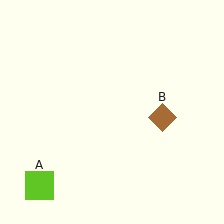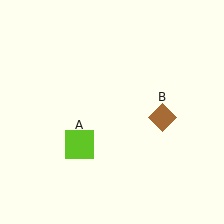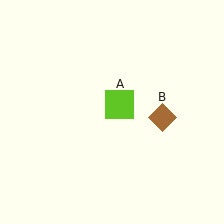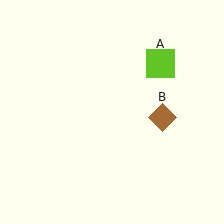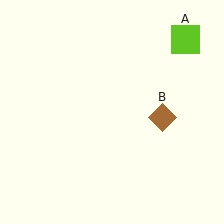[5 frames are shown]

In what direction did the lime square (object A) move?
The lime square (object A) moved up and to the right.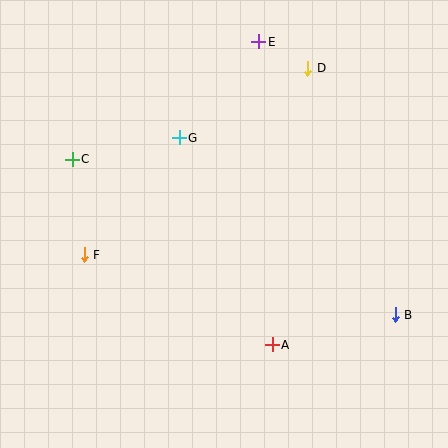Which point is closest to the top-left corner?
Point C is closest to the top-left corner.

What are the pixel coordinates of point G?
Point G is at (179, 138).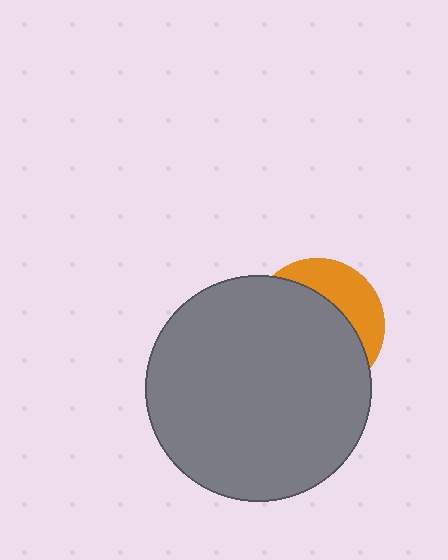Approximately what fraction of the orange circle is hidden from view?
Roughly 69% of the orange circle is hidden behind the gray circle.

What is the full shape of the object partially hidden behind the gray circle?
The partially hidden object is an orange circle.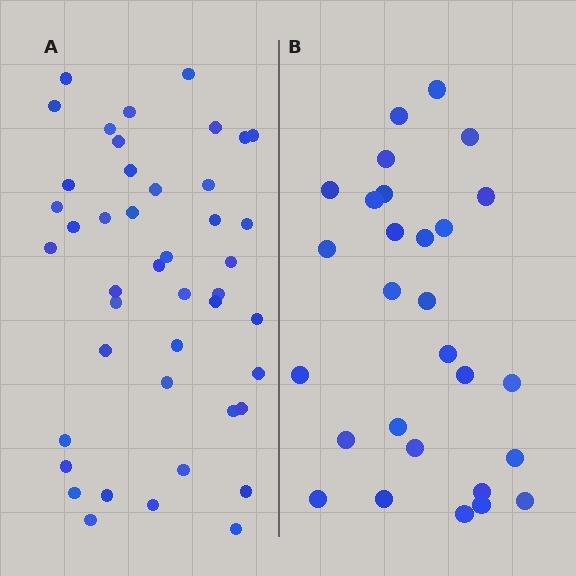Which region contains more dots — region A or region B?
Region A (the left region) has more dots.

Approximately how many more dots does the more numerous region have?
Region A has approximately 15 more dots than region B.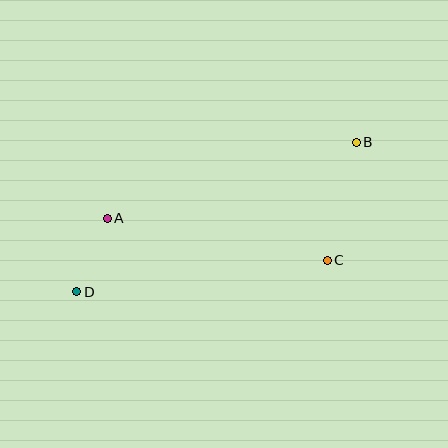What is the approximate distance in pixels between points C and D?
The distance between C and D is approximately 253 pixels.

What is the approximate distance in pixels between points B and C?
The distance between B and C is approximately 121 pixels.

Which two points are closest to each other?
Points A and D are closest to each other.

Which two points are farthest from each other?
Points B and D are farthest from each other.